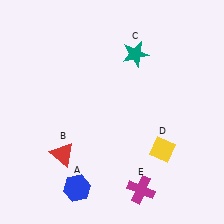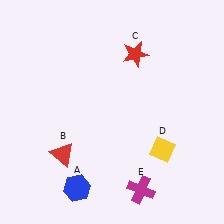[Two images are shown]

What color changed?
The star (C) changed from teal in Image 1 to red in Image 2.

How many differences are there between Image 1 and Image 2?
There is 1 difference between the two images.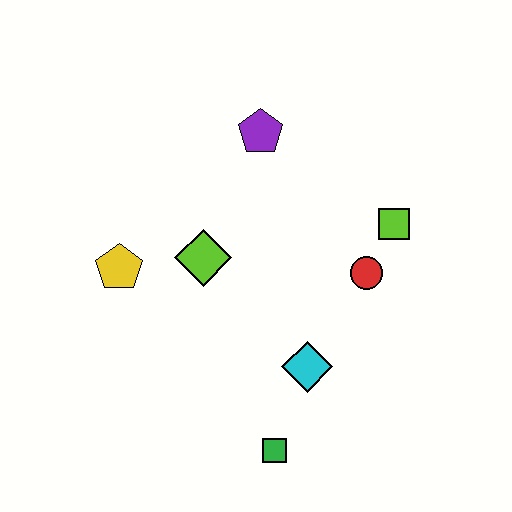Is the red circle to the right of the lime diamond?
Yes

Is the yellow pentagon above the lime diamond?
No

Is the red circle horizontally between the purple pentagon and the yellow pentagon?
No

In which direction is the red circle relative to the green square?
The red circle is above the green square.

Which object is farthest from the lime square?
The yellow pentagon is farthest from the lime square.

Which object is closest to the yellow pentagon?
The lime diamond is closest to the yellow pentagon.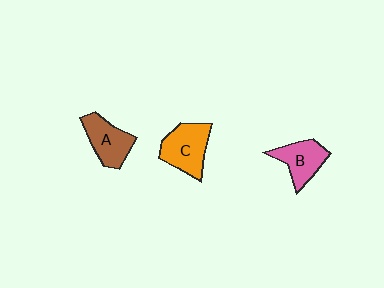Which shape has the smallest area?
Shape B (pink).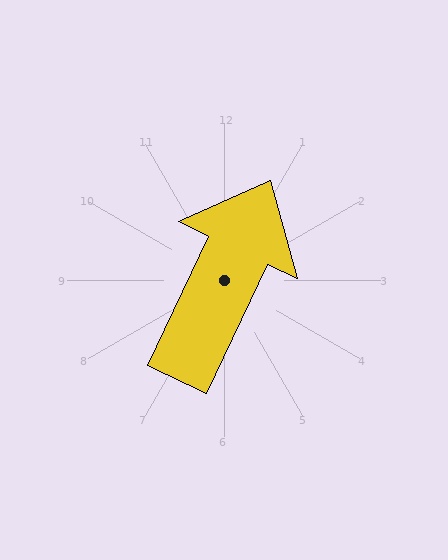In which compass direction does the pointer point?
Northeast.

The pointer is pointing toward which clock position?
Roughly 1 o'clock.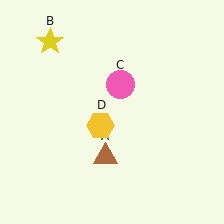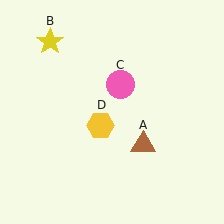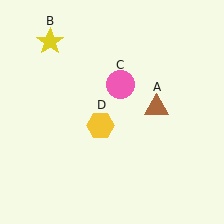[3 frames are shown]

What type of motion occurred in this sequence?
The brown triangle (object A) rotated counterclockwise around the center of the scene.